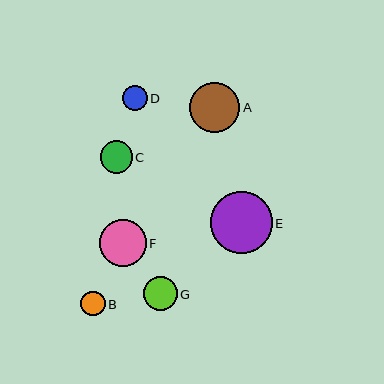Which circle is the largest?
Circle E is the largest with a size of approximately 62 pixels.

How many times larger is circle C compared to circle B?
Circle C is approximately 1.3 times the size of circle B.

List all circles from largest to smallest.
From largest to smallest: E, A, F, G, C, D, B.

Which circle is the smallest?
Circle B is the smallest with a size of approximately 25 pixels.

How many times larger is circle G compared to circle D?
Circle G is approximately 1.4 times the size of circle D.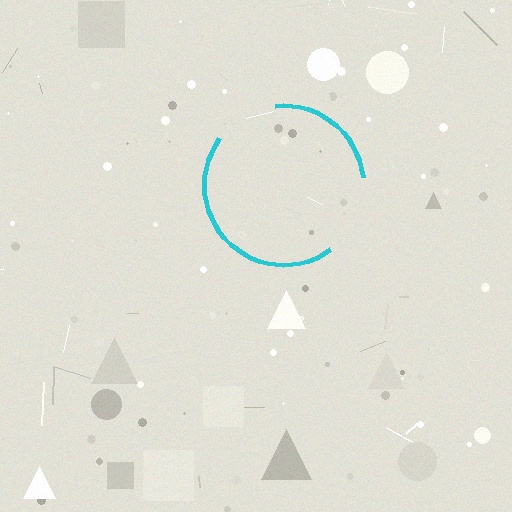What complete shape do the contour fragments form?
The contour fragments form a circle.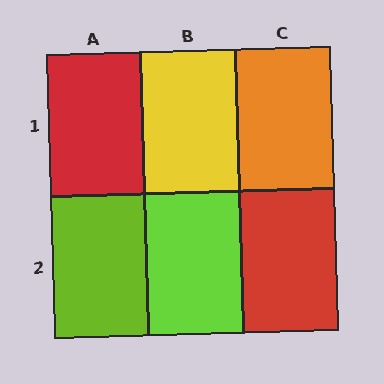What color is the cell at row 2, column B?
Lime.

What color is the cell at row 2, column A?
Lime.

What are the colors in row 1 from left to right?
Red, yellow, orange.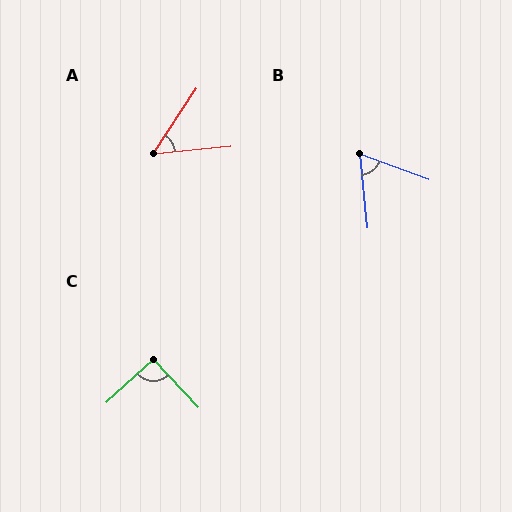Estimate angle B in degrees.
Approximately 64 degrees.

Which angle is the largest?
C, at approximately 91 degrees.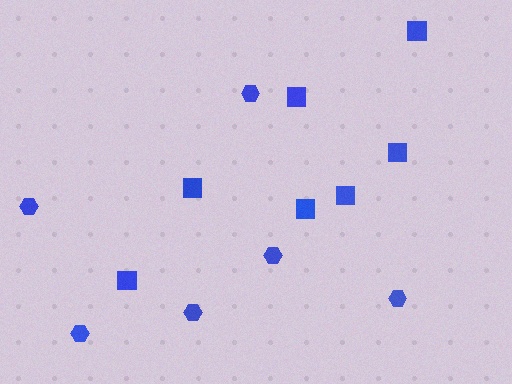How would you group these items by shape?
There are 2 groups: one group of hexagons (6) and one group of squares (7).